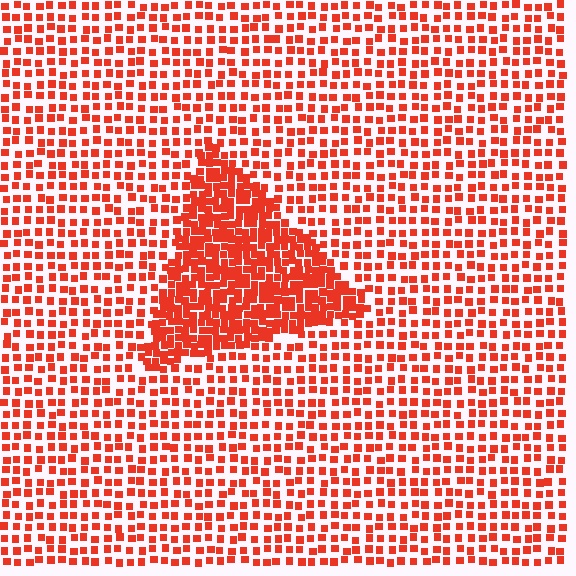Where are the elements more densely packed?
The elements are more densely packed inside the triangle boundary.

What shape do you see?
I see a triangle.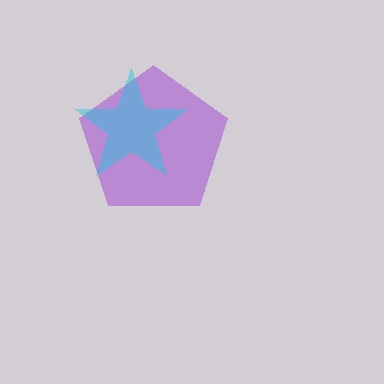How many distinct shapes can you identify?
There are 2 distinct shapes: a purple pentagon, a cyan star.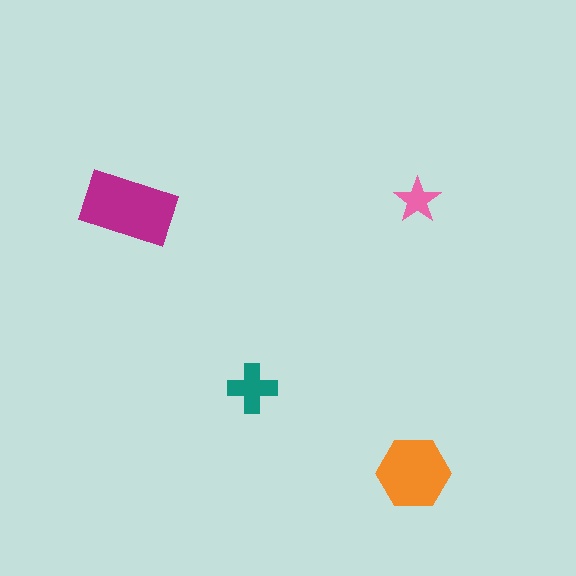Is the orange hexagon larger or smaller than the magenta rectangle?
Smaller.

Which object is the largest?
The magenta rectangle.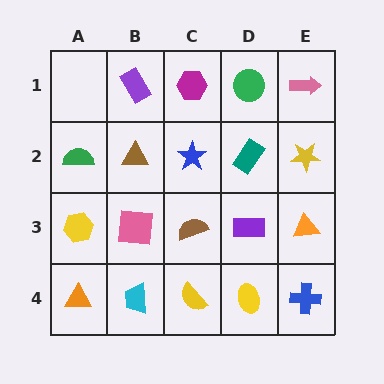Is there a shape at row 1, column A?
No, that cell is empty.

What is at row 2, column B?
A brown triangle.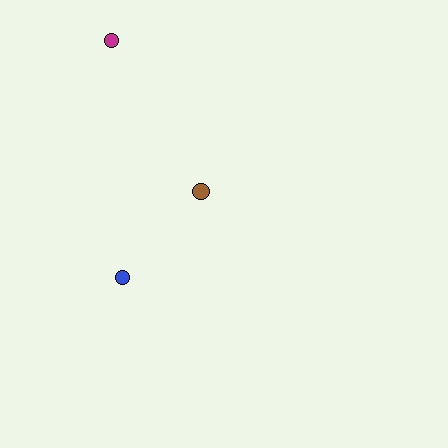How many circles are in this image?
There are 3 circles.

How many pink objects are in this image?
There are no pink objects.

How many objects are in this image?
There are 3 objects.